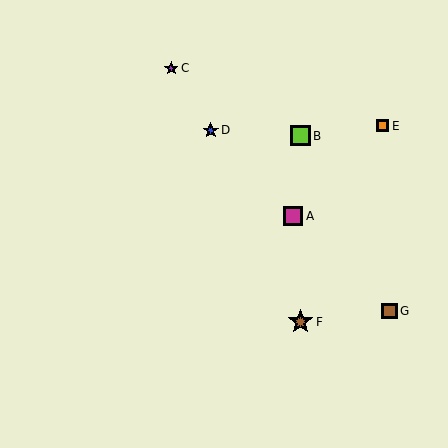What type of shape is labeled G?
Shape G is a brown square.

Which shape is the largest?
The brown star (labeled F) is the largest.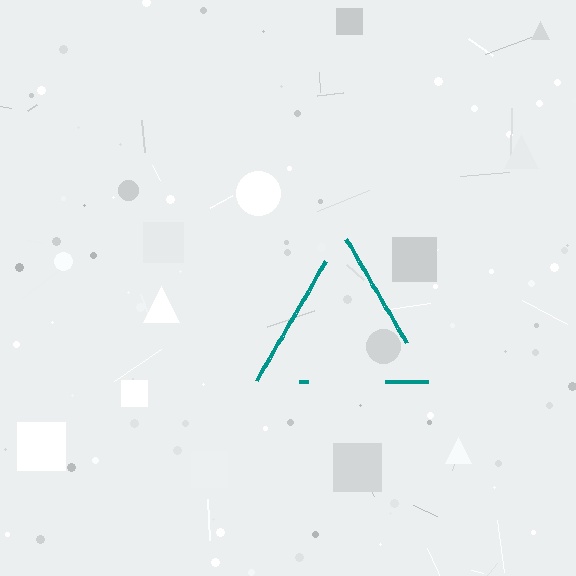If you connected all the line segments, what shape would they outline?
They would outline a triangle.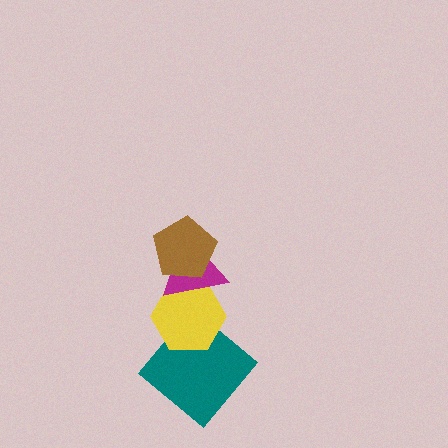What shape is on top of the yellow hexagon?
The magenta triangle is on top of the yellow hexagon.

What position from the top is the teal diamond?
The teal diamond is 4th from the top.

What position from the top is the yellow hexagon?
The yellow hexagon is 3rd from the top.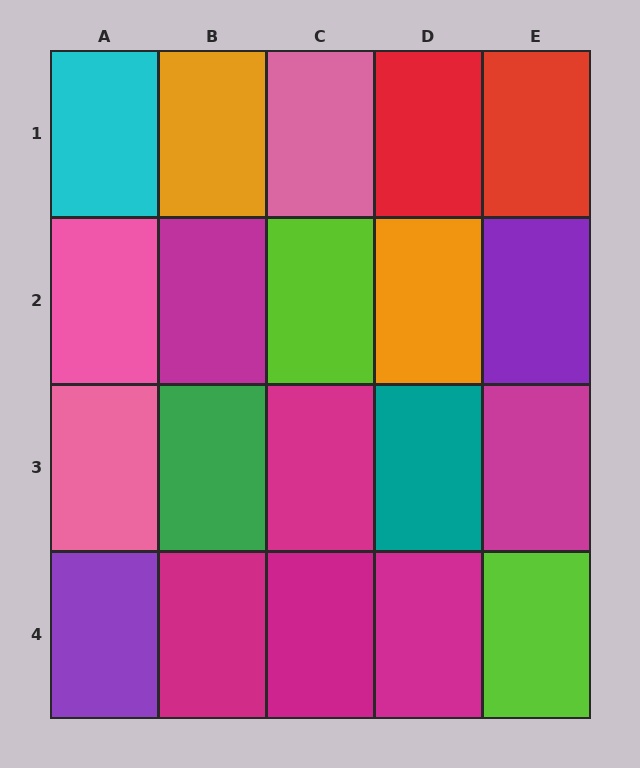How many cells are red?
2 cells are red.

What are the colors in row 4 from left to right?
Purple, magenta, magenta, magenta, lime.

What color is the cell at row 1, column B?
Orange.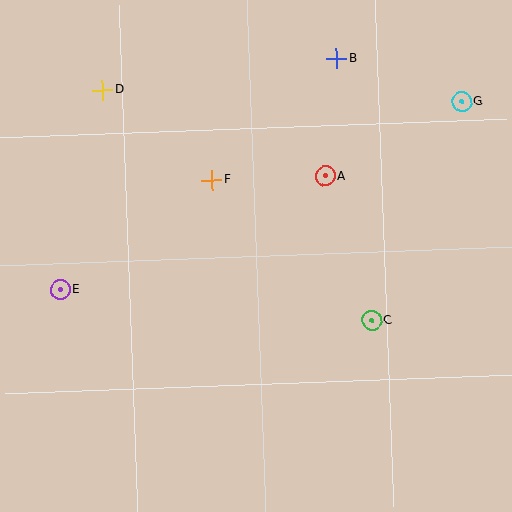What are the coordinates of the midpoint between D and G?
The midpoint between D and G is at (282, 96).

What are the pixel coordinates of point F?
Point F is at (212, 180).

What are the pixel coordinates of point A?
Point A is at (325, 176).